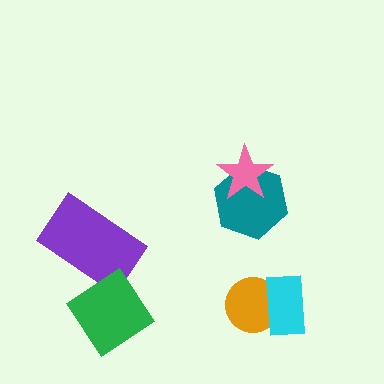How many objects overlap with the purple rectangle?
1 object overlaps with the purple rectangle.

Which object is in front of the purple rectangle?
The green diamond is in front of the purple rectangle.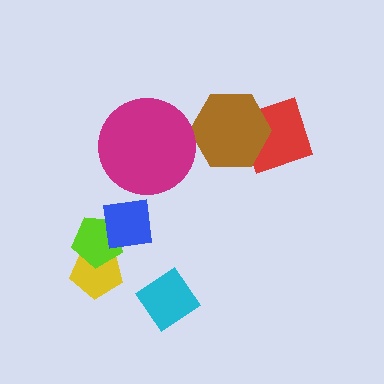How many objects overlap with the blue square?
1 object overlaps with the blue square.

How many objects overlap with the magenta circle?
0 objects overlap with the magenta circle.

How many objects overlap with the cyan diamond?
0 objects overlap with the cyan diamond.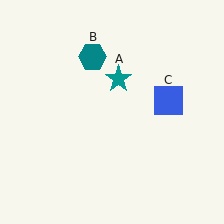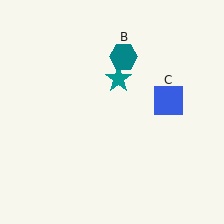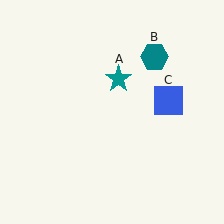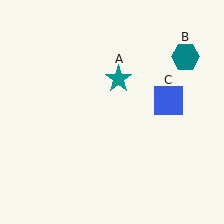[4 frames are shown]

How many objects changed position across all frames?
1 object changed position: teal hexagon (object B).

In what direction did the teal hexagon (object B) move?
The teal hexagon (object B) moved right.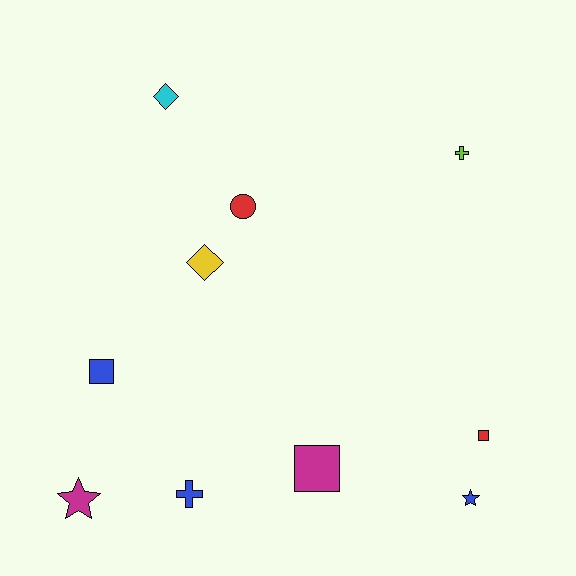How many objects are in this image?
There are 10 objects.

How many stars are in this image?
There are 2 stars.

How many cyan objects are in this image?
There is 1 cyan object.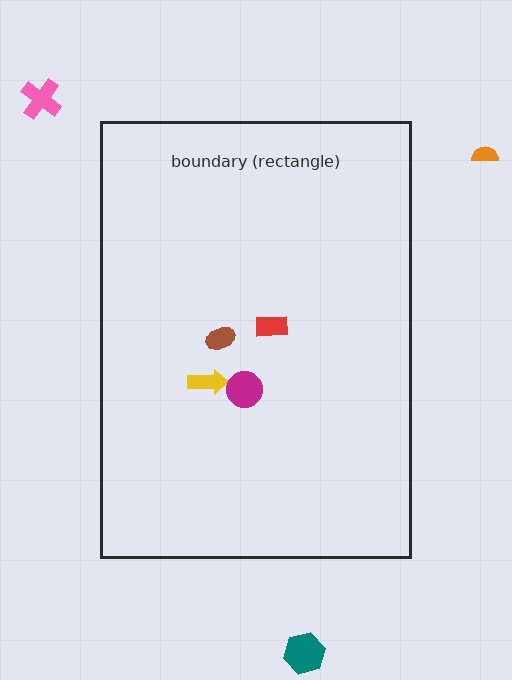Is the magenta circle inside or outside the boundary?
Inside.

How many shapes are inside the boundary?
4 inside, 3 outside.